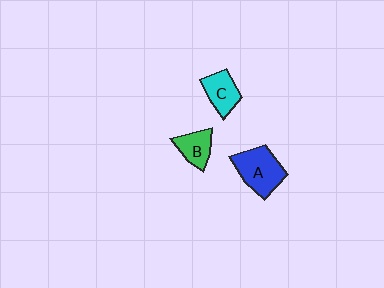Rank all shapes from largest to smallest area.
From largest to smallest: A (blue), C (cyan), B (green).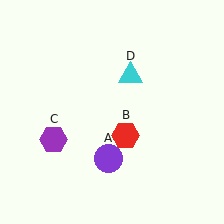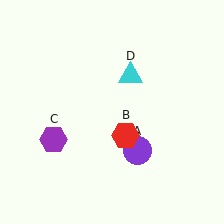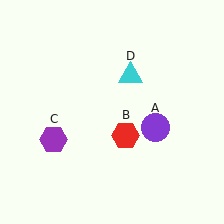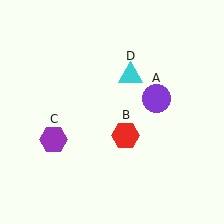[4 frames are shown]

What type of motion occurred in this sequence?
The purple circle (object A) rotated counterclockwise around the center of the scene.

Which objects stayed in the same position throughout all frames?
Red hexagon (object B) and purple hexagon (object C) and cyan triangle (object D) remained stationary.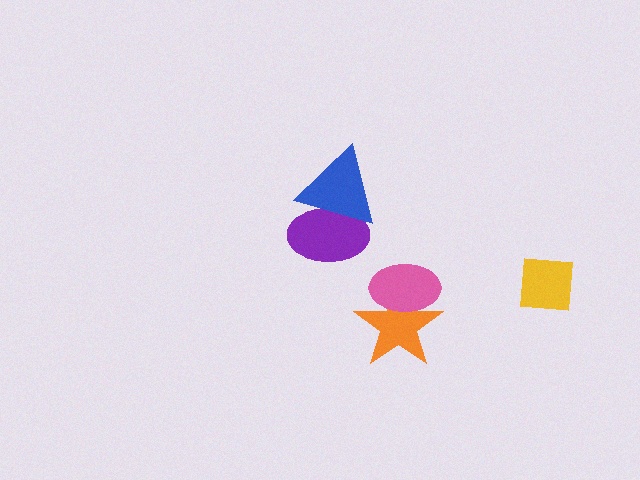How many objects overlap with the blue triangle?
1 object overlaps with the blue triangle.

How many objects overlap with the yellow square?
0 objects overlap with the yellow square.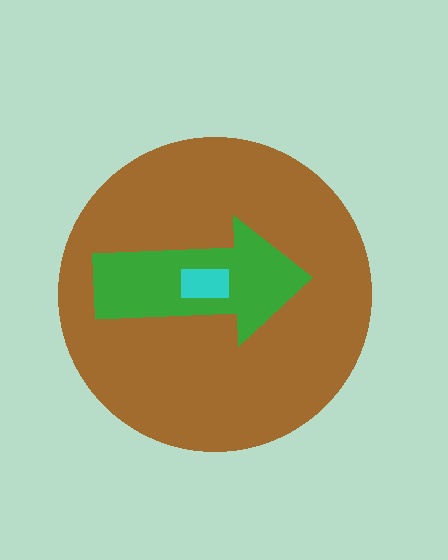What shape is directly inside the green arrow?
The cyan rectangle.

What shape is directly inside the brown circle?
The green arrow.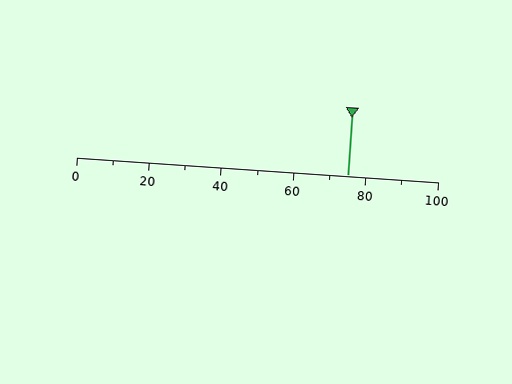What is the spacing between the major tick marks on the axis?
The major ticks are spaced 20 apart.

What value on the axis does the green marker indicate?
The marker indicates approximately 75.